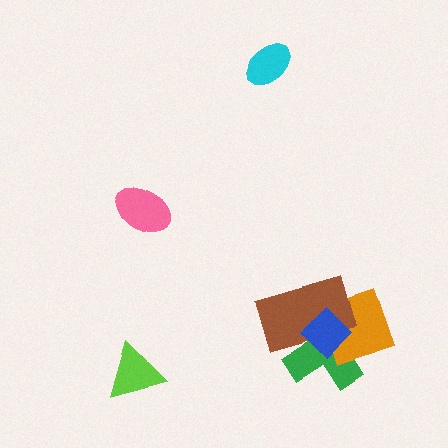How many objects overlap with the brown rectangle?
3 objects overlap with the brown rectangle.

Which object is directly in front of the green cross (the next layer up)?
The orange square is directly in front of the green cross.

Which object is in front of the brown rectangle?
The blue diamond is in front of the brown rectangle.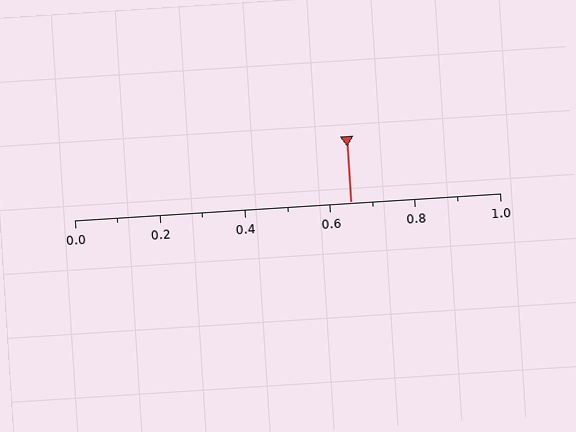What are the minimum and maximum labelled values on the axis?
The axis runs from 0.0 to 1.0.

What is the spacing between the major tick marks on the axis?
The major ticks are spaced 0.2 apart.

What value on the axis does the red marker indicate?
The marker indicates approximately 0.65.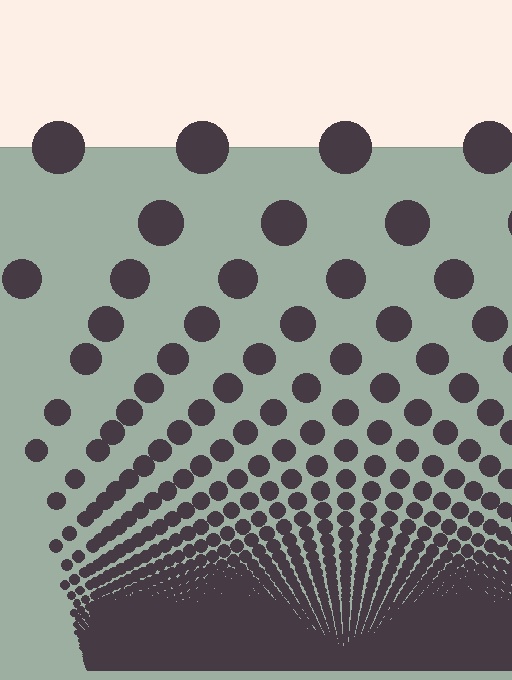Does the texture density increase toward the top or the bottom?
Density increases toward the bottom.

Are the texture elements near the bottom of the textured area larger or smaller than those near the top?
Smaller. The gradient is inverted — elements near the bottom are smaller and denser.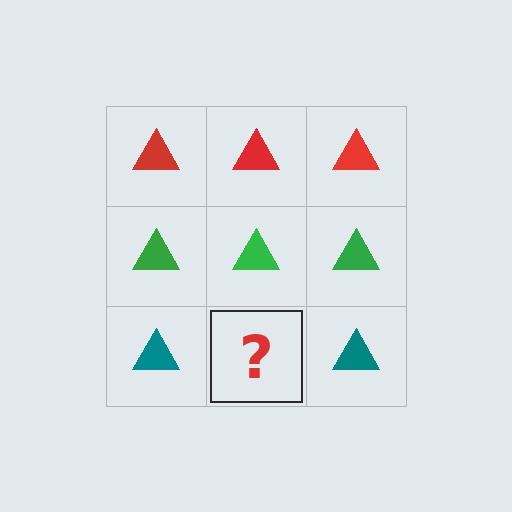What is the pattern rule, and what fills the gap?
The rule is that each row has a consistent color. The gap should be filled with a teal triangle.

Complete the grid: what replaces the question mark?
The question mark should be replaced with a teal triangle.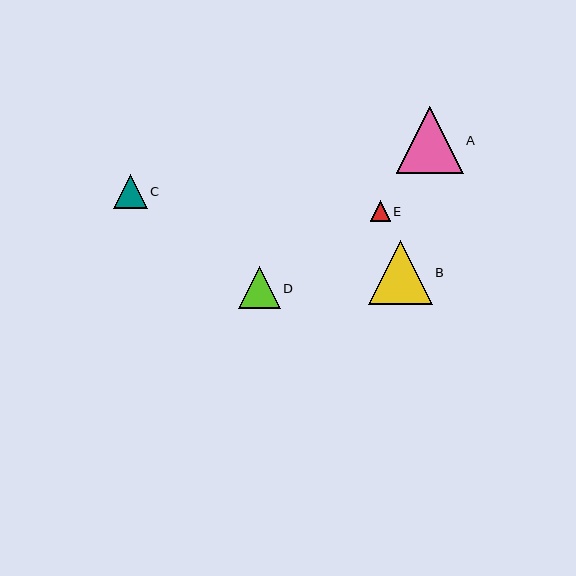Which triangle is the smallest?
Triangle E is the smallest with a size of approximately 20 pixels.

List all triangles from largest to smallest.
From largest to smallest: A, B, D, C, E.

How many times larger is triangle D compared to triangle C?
Triangle D is approximately 1.2 times the size of triangle C.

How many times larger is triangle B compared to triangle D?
Triangle B is approximately 1.5 times the size of triangle D.